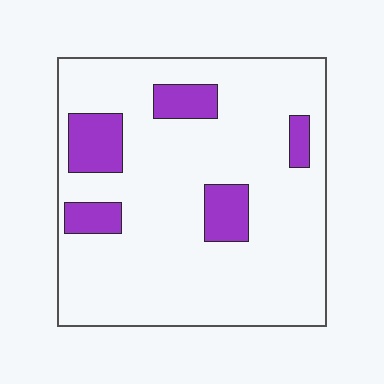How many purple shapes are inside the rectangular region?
5.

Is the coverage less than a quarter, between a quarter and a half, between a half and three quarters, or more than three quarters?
Less than a quarter.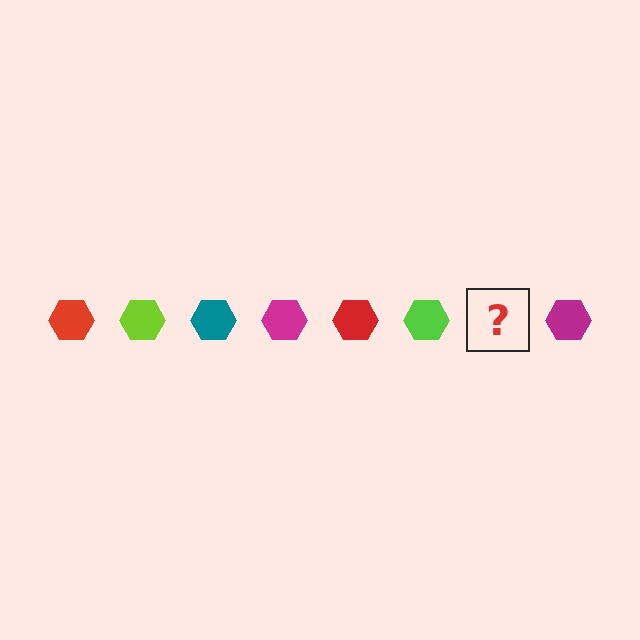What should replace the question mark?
The question mark should be replaced with a teal hexagon.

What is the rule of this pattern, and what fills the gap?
The rule is that the pattern cycles through red, lime, teal, magenta hexagons. The gap should be filled with a teal hexagon.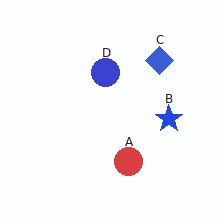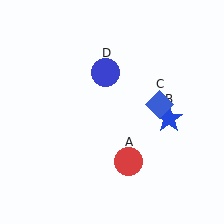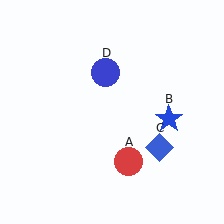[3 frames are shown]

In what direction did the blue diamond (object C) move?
The blue diamond (object C) moved down.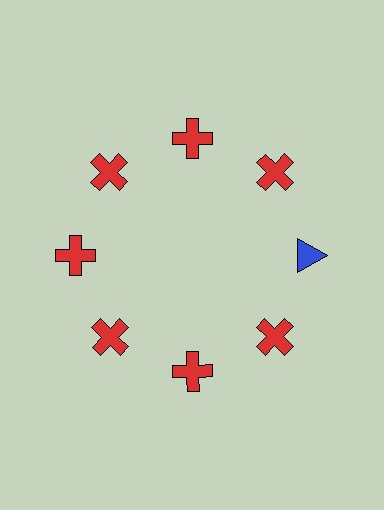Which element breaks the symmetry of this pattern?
The blue triangle at roughly the 3 o'clock position breaks the symmetry. All other shapes are red crosses.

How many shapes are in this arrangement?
There are 8 shapes arranged in a ring pattern.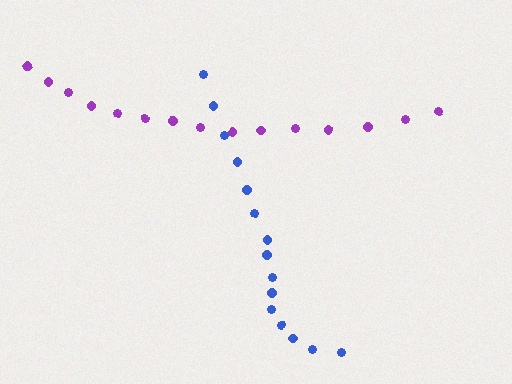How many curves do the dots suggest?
There are 2 distinct paths.